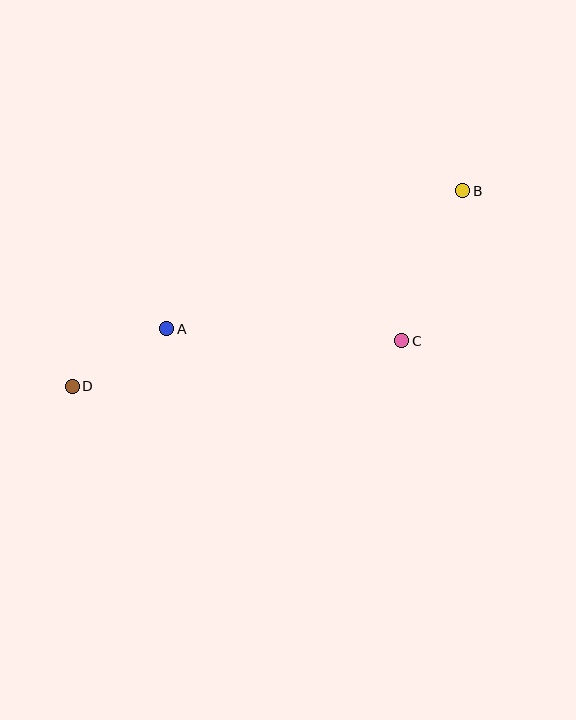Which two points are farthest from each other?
Points B and D are farthest from each other.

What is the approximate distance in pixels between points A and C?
The distance between A and C is approximately 235 pixels.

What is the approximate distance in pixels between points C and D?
The distance between C and D is approximately 333 pixels.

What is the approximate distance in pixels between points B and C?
The distance between B and C is approximately 162 pixels.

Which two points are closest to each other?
Points A and D are closest to each other.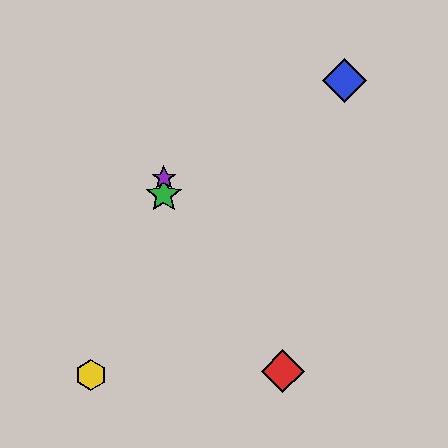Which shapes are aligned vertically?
The green star, the purple star are aligned vertically.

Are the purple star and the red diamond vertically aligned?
No, the purple star is at x≈164 and the red diamond is at x≈283.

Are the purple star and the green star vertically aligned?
Yes, both are at x≈164.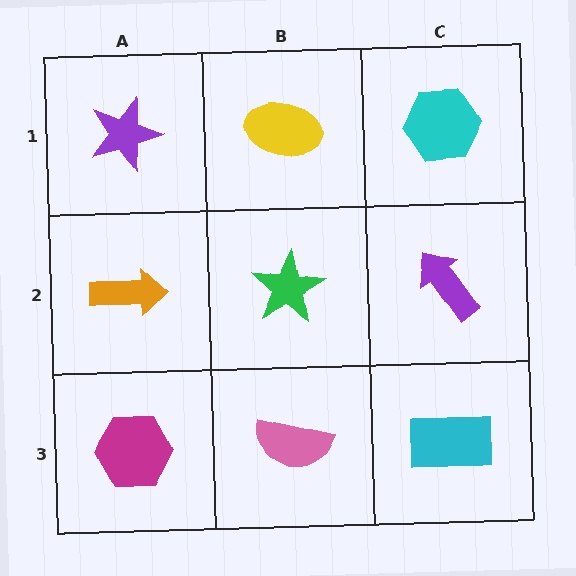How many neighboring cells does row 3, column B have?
3.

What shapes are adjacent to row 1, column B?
A green star (row 2, column B), a purple star (row 1, column A), a cyan hexagon (row 1, column C).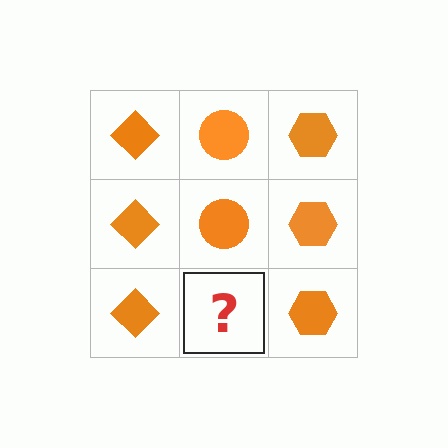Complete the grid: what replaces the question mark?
The question mark should be replaced with an orange circle.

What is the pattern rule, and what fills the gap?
The rule is that each column has a consistent shape. The gap should be filled with an orange circle.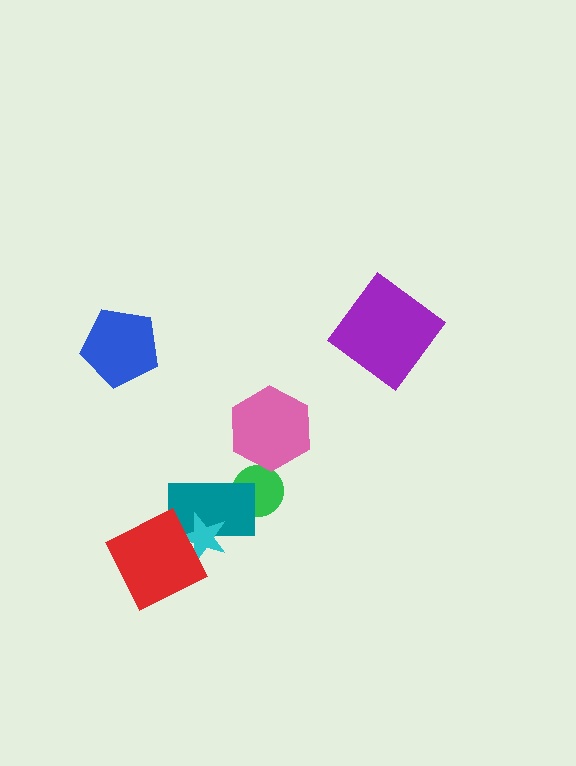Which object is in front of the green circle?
The teal rectangle is in front of the green circle.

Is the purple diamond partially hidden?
No, no other shape covers it.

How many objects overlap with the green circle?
1 object overlaps with the green circle.